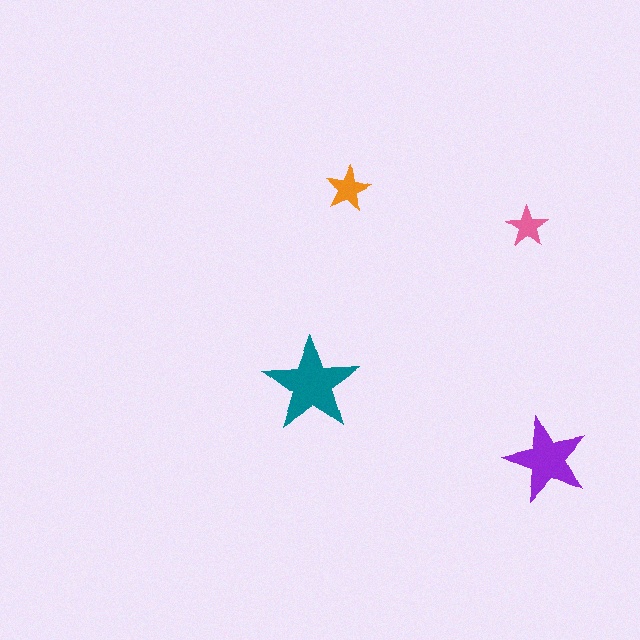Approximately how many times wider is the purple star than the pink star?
About 2 times wider.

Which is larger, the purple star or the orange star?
The purple one.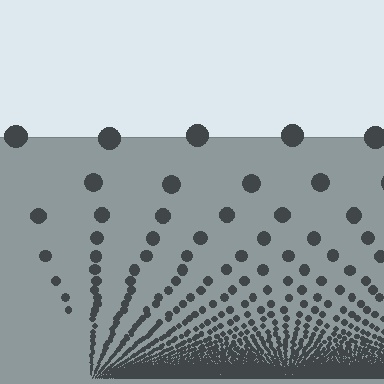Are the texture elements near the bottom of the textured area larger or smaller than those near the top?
Smaller. The gradient is inverted — elements near the bottom are smaller and denser.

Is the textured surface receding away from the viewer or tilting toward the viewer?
The surface appears to tilt toward the viewer. Texture elements get larger and sparser toward the top.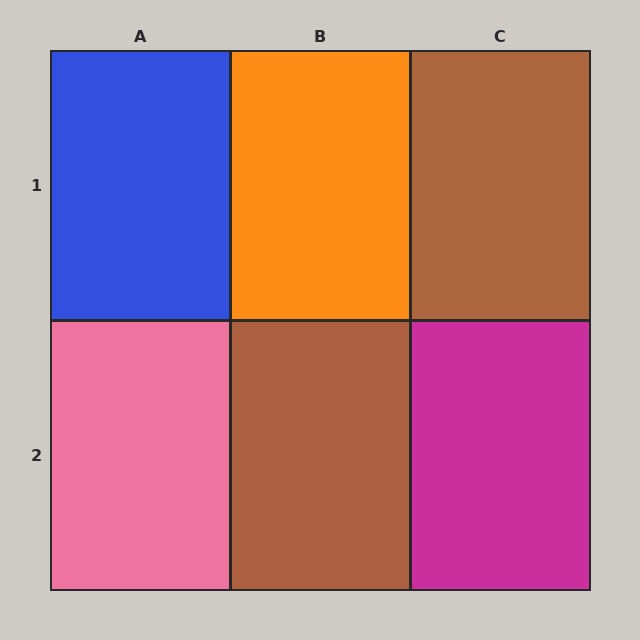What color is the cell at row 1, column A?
Blue.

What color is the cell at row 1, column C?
Brown.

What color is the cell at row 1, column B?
Orange.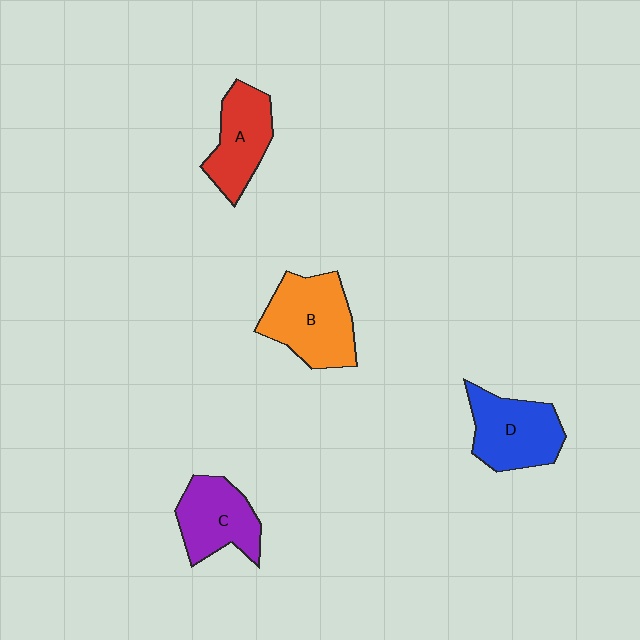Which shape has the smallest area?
Shape A (red).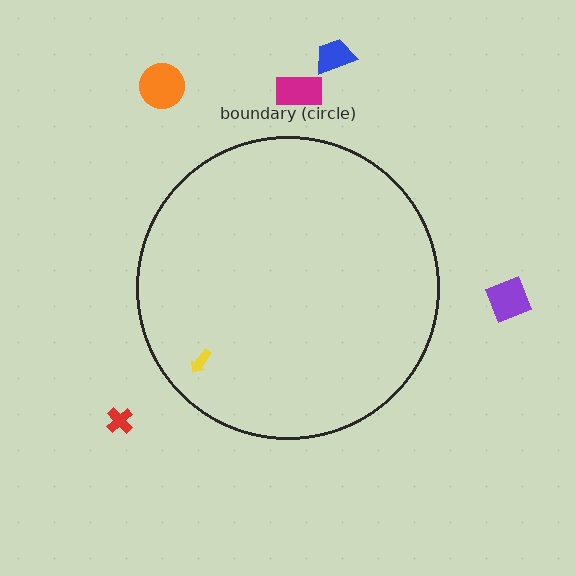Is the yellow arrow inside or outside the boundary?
Inside.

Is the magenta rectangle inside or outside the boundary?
Outside.